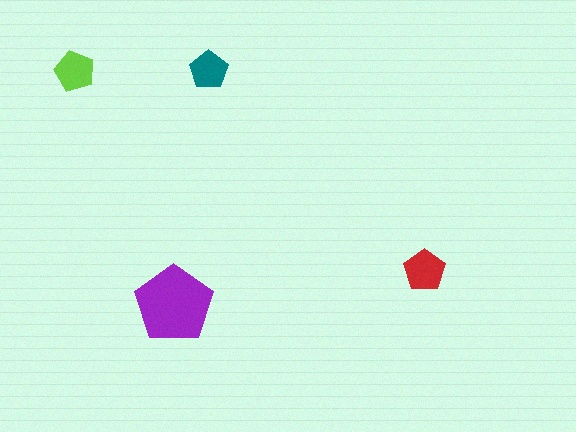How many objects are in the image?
There are 4 objects in the image.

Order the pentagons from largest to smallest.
the purple one, the red one, the lime one, the teal one.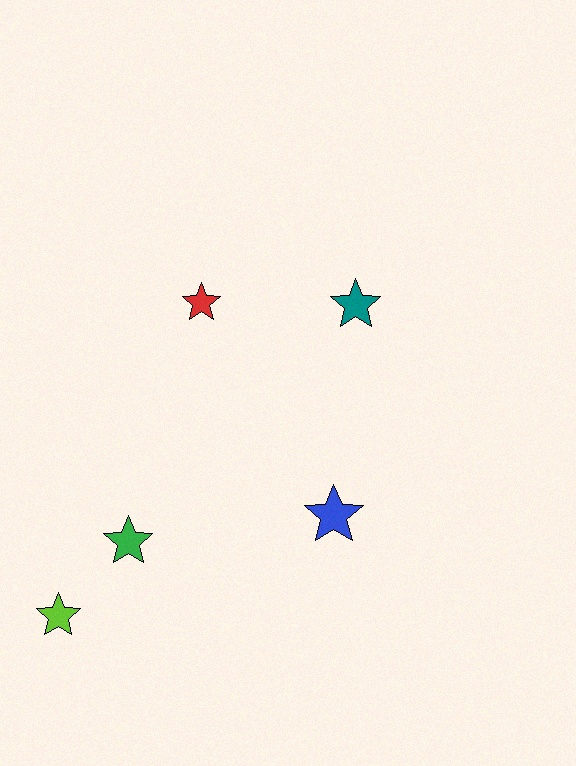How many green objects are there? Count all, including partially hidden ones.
There is 1 green object.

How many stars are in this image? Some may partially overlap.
There are 5 stars.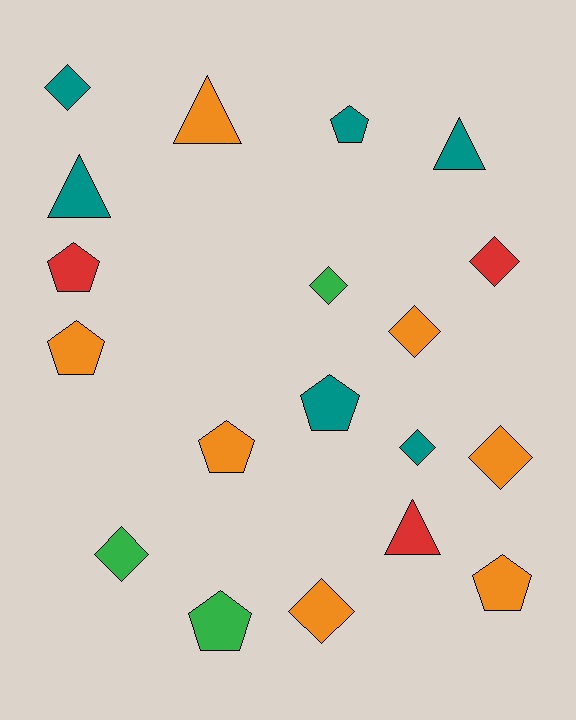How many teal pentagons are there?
There are 2 teal pentagons.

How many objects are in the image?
There are 19 objects.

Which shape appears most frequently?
Diamond, with 8 objects.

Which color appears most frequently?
Orange, with 7 objects.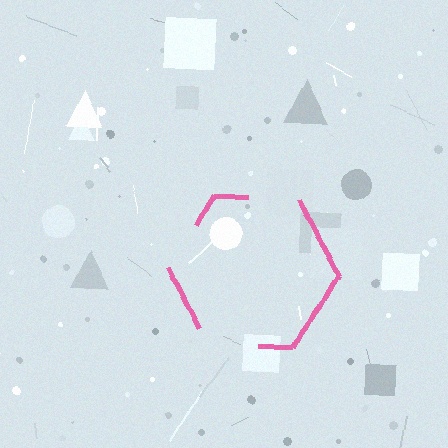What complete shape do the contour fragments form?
The contour fragments form a hexagon.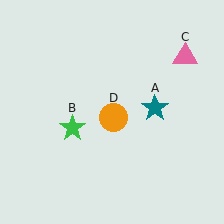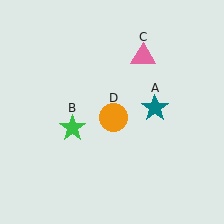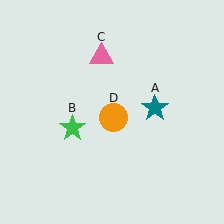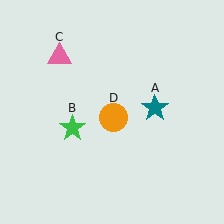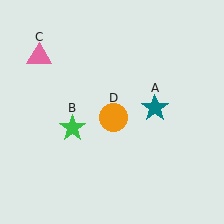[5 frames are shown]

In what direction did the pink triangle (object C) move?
The pink triangle (object C) moved left.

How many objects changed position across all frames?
1 object changed position: pink triangle (object C).